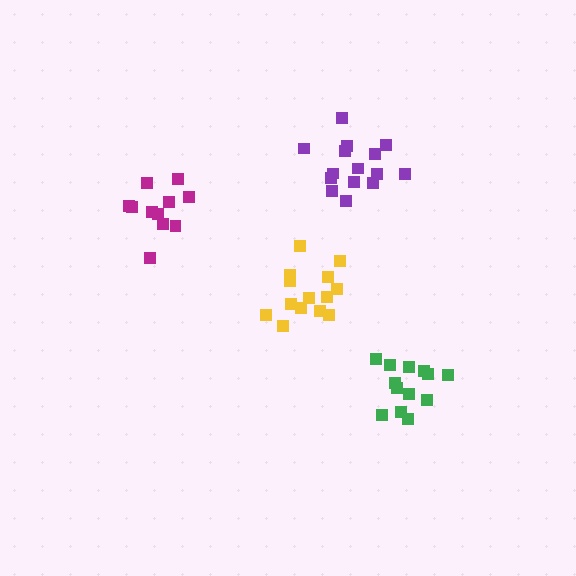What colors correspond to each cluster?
The clusters are colored: yellow, green, magenta, purple.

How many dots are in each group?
Group 1: 14 dots, Group 2: 13 dots, Group 3: 11 dots, Group 4: 15 dots (53 total).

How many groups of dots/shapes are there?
There are 4 groups.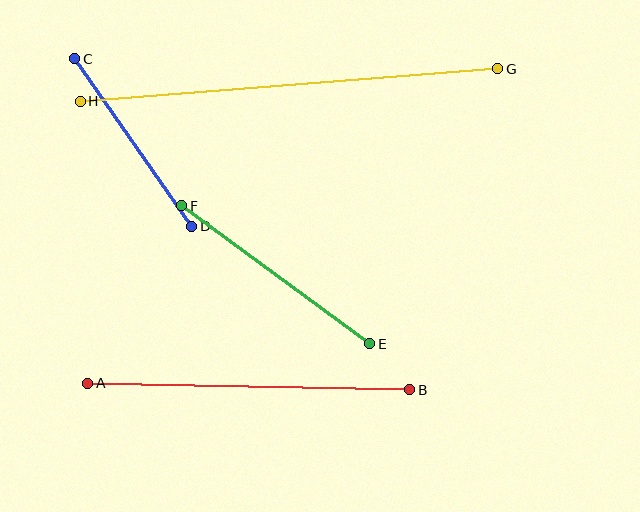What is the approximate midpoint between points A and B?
The midpoint is at approximately (249, 387) pixels.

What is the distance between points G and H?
The distance is approximately 419 pixels.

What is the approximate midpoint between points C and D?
The midpoint is at approximately (133, 142) pixels.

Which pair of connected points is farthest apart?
Points G and H are farthest apart.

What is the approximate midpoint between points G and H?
The midpoint is at approximately (289, 85) pixels.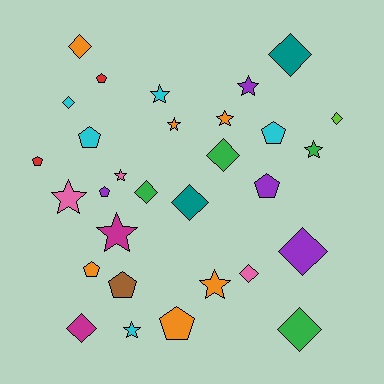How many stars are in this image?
There are 10 stars.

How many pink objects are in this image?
There are 3 pink objects.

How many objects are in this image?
There are 30 objects.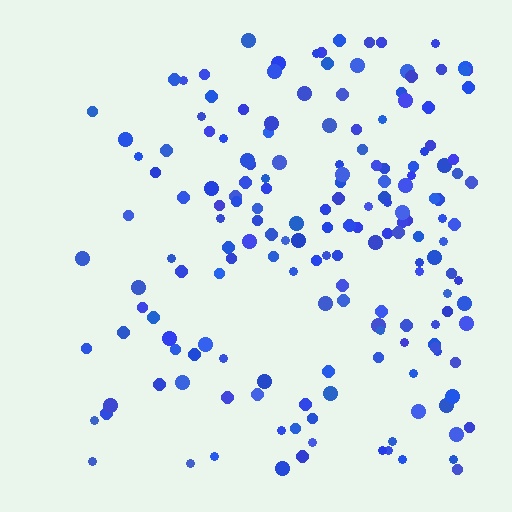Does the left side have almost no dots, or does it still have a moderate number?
Still a moderate number, just noticeably fewer than the right.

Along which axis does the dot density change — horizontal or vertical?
Horizontal.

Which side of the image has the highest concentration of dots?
The right.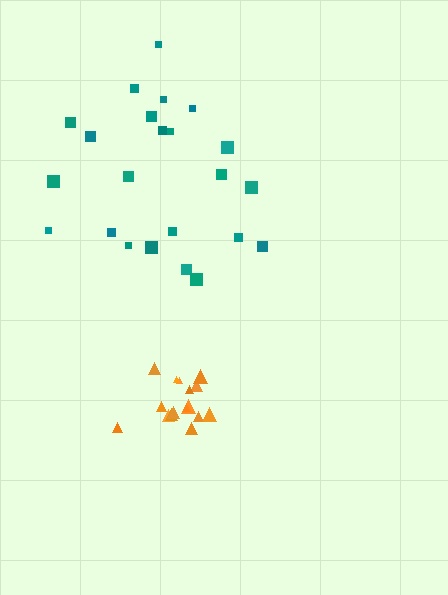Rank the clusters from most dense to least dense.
orange, teal.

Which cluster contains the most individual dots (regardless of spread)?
Teal (23).